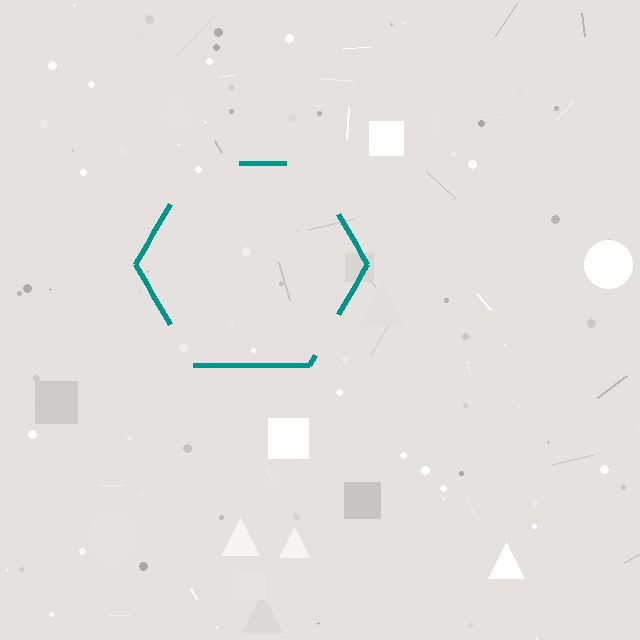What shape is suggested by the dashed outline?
The dashed outline suggests a hexagon.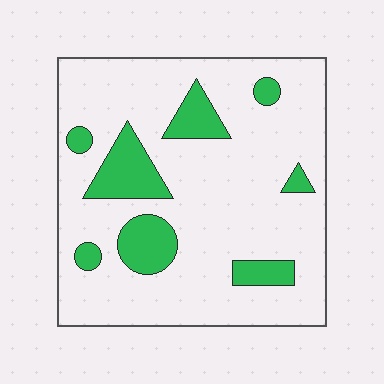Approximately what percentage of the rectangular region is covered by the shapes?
Approximately 20%.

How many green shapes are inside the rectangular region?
8.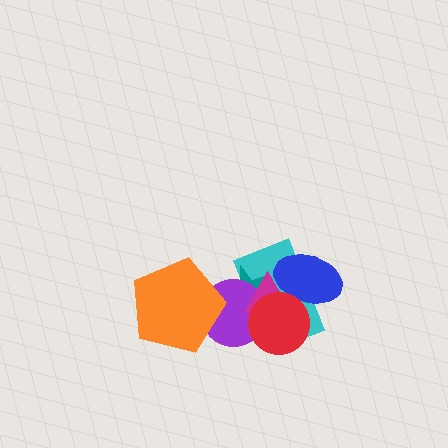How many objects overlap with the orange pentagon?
1 object overlaps with the orange pentagon.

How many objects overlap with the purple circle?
5 objects overlap with the purple circle.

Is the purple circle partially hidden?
Yes, it is partially covered by another shape.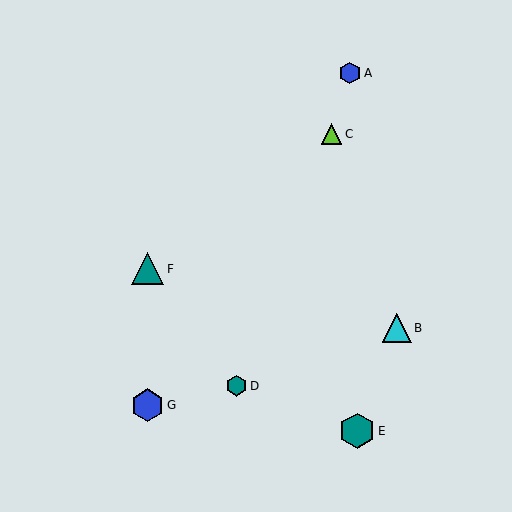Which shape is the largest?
The teal hexagon (labeled E) is the largest.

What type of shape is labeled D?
Shape D is a teal hexagon.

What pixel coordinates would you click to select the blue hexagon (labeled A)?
Click at (350, 73) to select the blue hexagon A.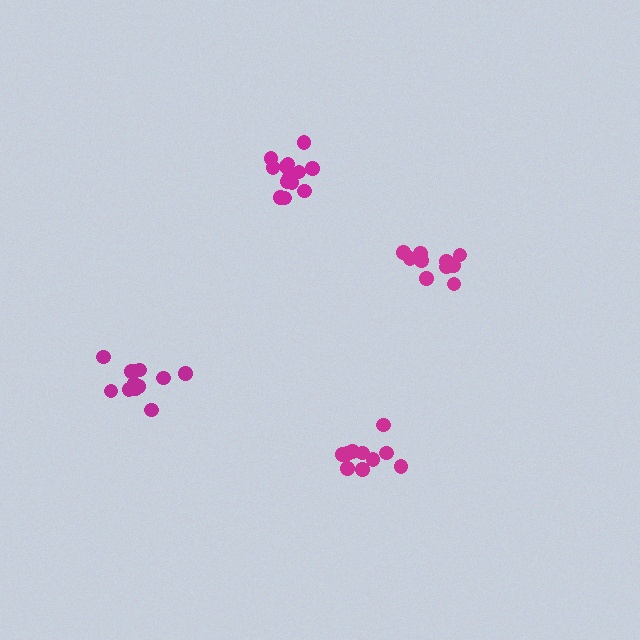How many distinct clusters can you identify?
There are 4 distinct clusters.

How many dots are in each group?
Group 1: 14 dots, Group 2: 12 dots, Group 3: 10 dots, Group 4: 11 dots (47 total).